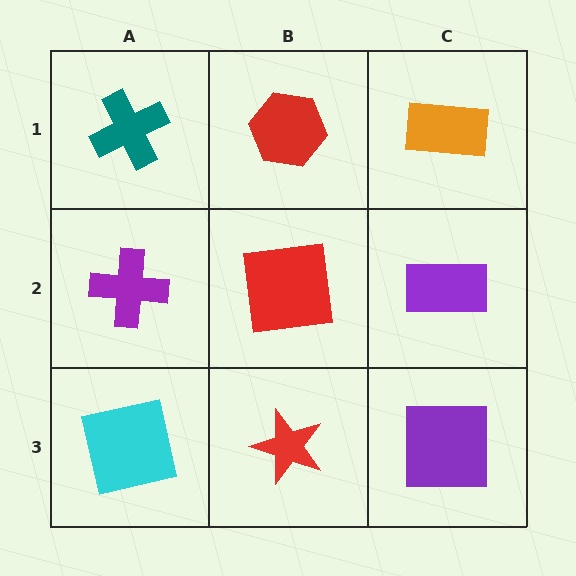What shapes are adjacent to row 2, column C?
An orange rectangle (row 1, column C), a purple square (row 3, column C), a red square (row 2, column B).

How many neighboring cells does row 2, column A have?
3.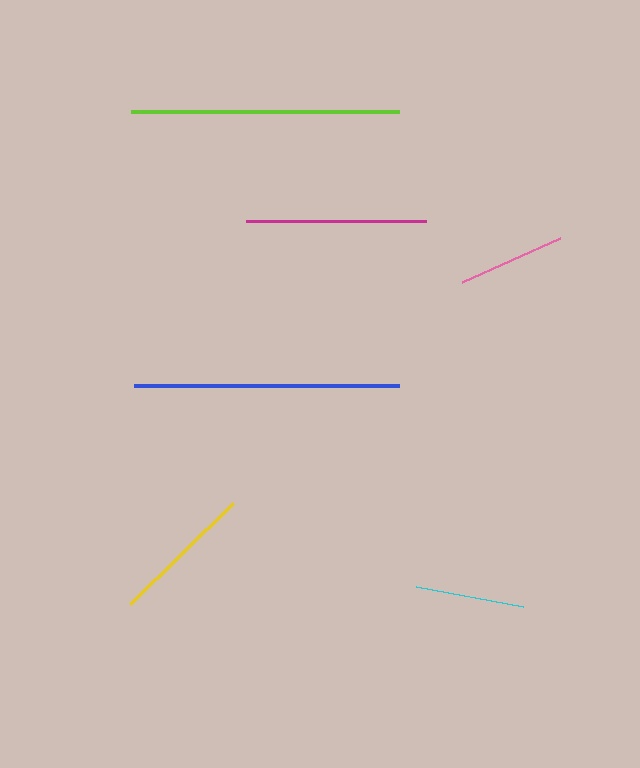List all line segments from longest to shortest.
From longest to shortest: lime, blue, magenta, yellow, cyan, pink.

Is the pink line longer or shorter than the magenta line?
The magenta line is longer than the pink line.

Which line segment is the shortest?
The pink line is the shortest at approximately 107 pixels.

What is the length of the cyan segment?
The cyan segment is approximately 109 pixels long.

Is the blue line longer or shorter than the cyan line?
The blue line is longer than the cyan line.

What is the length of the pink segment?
The pink segment is approximately 107 pixels long.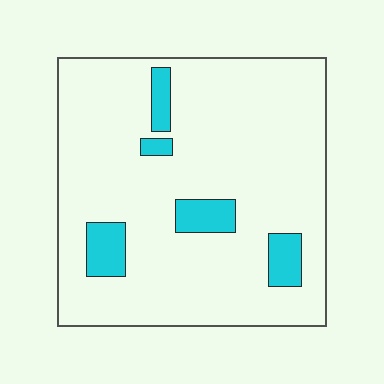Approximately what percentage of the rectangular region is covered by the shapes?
Approximately 10%.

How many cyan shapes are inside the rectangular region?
5.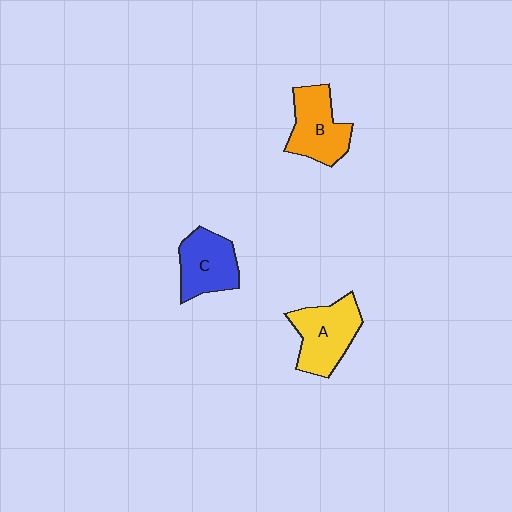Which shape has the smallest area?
Shape C (blue).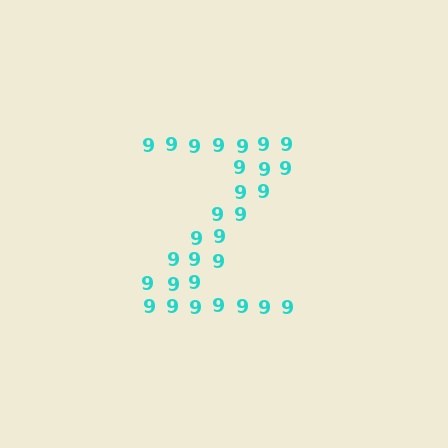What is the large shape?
The large shape is the letter Z.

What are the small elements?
The small elements are digit 9's.